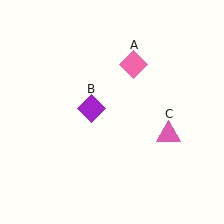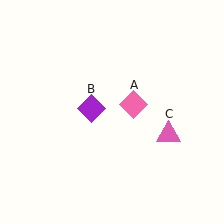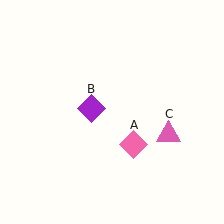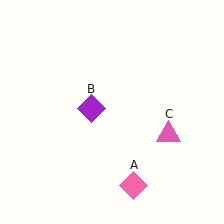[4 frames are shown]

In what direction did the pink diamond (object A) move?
The pink diamond (object A) moved down.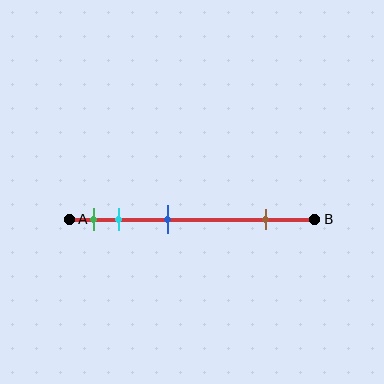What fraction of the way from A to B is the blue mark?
The blue mark is approximately 40% (0.4) of the way from A to B.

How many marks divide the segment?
There are 4 marks dividing the segment.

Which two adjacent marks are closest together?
The green and cyan marks are the closest adjacent pair.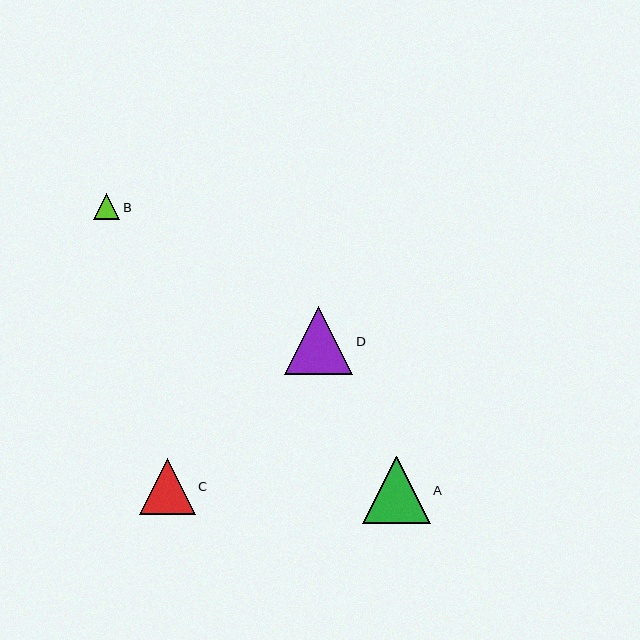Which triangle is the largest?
Triangle D is the largest with a size of approximately 68 pixels.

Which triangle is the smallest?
Triangle B is the smallest with a size of approximately 26 pixels.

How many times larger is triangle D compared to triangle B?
Triangle D is approximately 2.6 times the size of triangle B.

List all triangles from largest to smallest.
From largest to smallest: D, A, C, B.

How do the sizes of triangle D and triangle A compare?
Triangle D and triangle A are approximately the same size.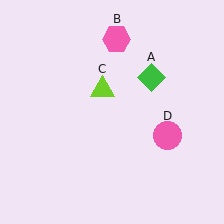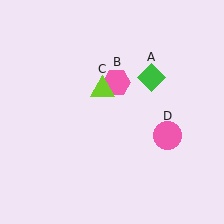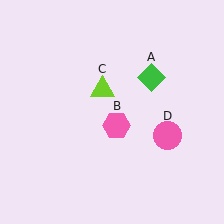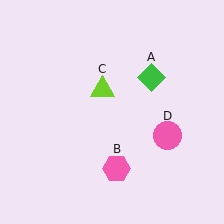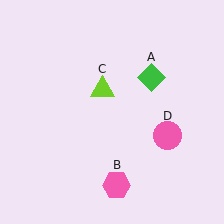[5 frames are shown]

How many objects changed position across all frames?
1 object changed position: pink hexagon (object B).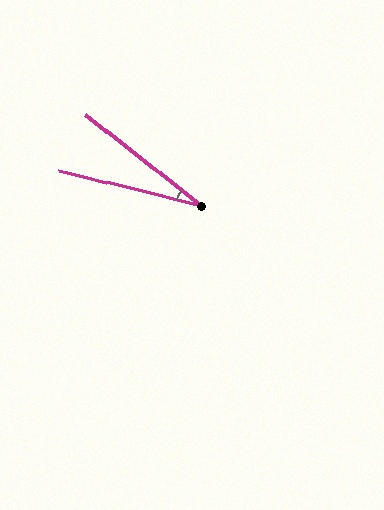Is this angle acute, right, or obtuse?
It is acute.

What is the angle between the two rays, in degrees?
Approximately 24 degrees.